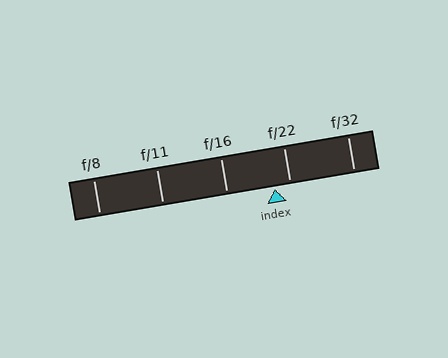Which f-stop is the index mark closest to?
The index mark is closest to f/22.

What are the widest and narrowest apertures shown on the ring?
The widest aperture shown is f/8 and the narrowest is f/32.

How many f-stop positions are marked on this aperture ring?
There are 5 f-stop positions marked.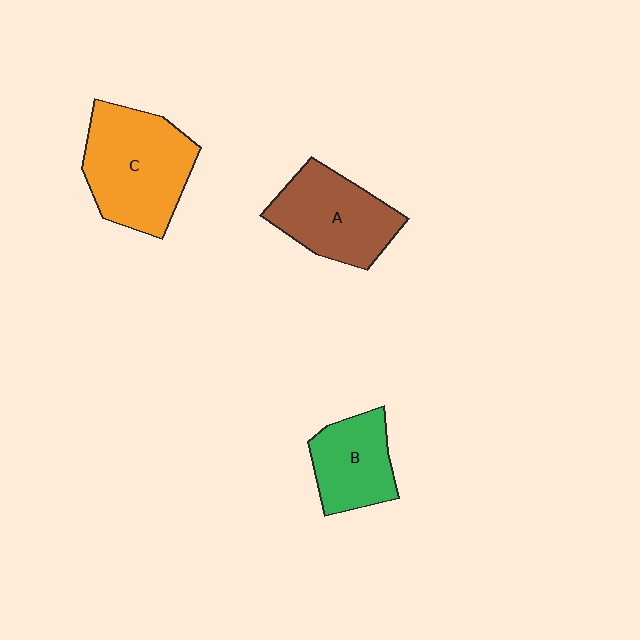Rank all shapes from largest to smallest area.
From largest to smallest: C (orange), A (brown), B (green).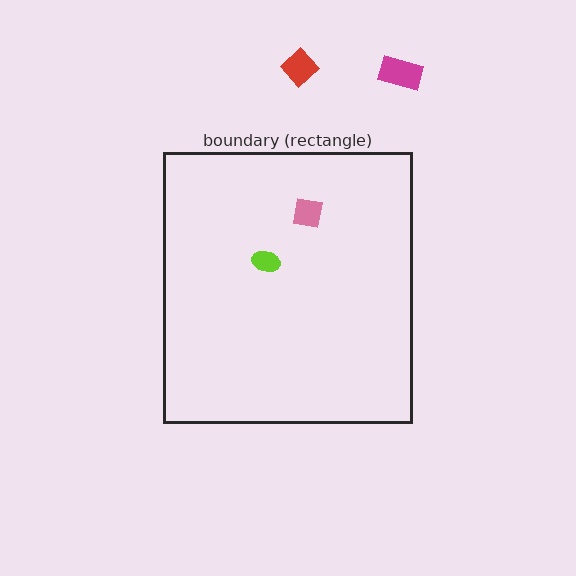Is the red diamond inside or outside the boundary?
Outside.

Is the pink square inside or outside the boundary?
Inside.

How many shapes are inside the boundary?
2 inside, 2 outside.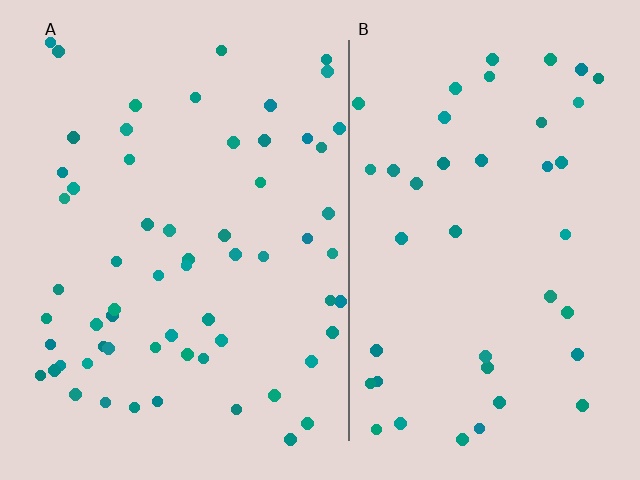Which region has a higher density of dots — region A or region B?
A (the left).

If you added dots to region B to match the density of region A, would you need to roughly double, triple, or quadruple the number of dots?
Approximately double.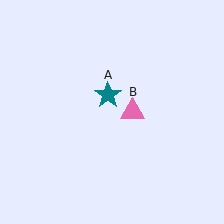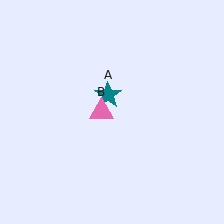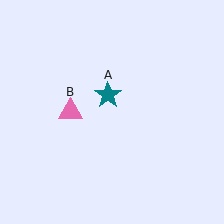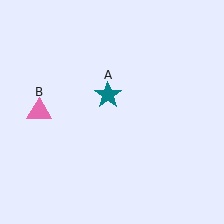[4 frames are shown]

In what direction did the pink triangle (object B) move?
The pink triangle (object B) moved left.